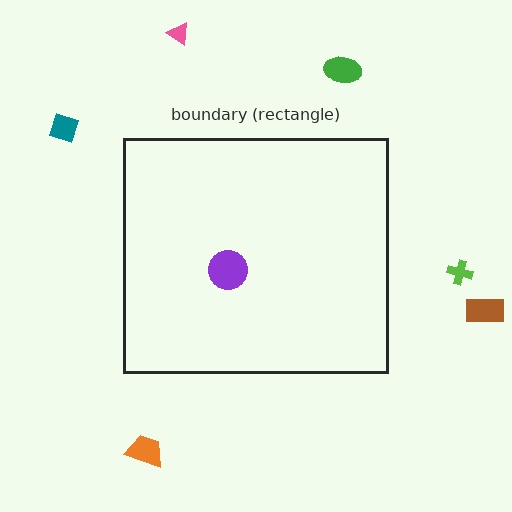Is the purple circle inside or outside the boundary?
Inside.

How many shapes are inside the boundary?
1 inside, 6 outside.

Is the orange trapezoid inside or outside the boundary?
Outside.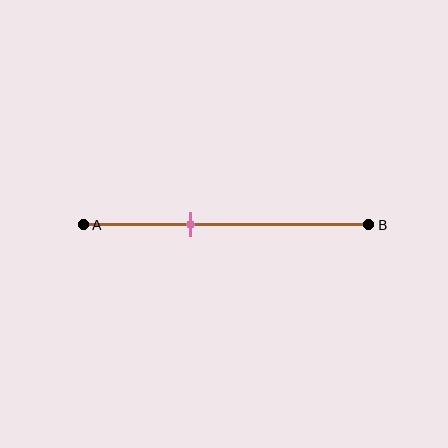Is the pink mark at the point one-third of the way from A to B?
No, the mark is at about 35% from A, not at the 33% one-third point.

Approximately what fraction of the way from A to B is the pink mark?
The pink mark is approximately 35% of the way from A to B.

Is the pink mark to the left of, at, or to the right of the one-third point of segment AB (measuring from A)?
The pink mark is to the right of the one-third point of segment AB.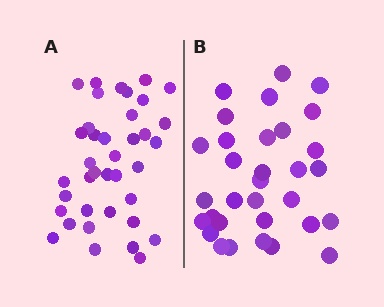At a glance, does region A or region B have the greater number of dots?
Region A (the left region) has more dots.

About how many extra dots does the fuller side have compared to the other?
Region A has about 6 more dots than region B.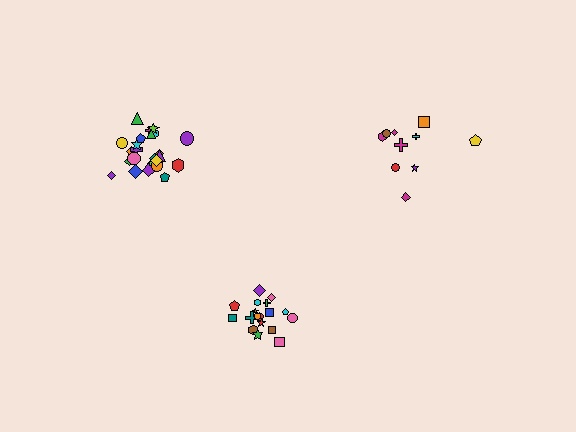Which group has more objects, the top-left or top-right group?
The top-left group.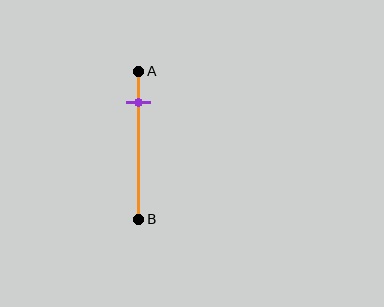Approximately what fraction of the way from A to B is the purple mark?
The purple mark is approximately 20% of the way from A to B.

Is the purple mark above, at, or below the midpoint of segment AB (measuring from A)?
The purple mark is above the midpoint of segment AB.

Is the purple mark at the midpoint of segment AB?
No, the mark is at about 20% from A, not at the 50% midpoint.